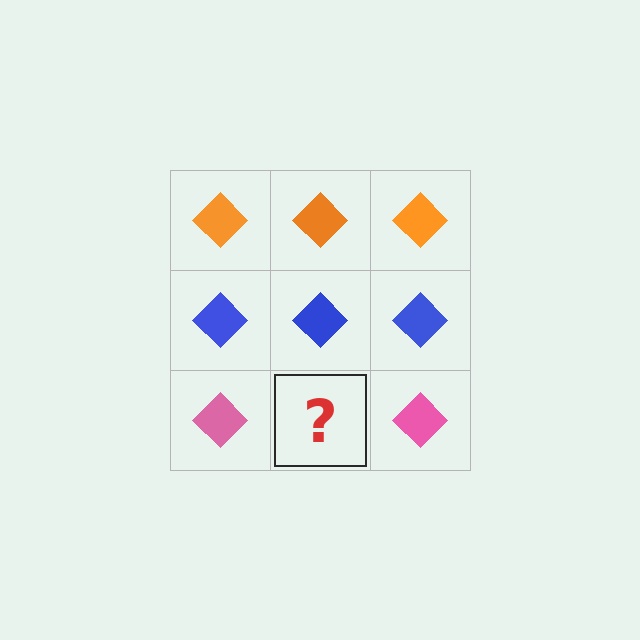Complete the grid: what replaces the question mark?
The question mark should be replaced with a pink diamond.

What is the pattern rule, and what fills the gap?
The rule is that each row has a consistent color. The gap should be filled with a pink diamond.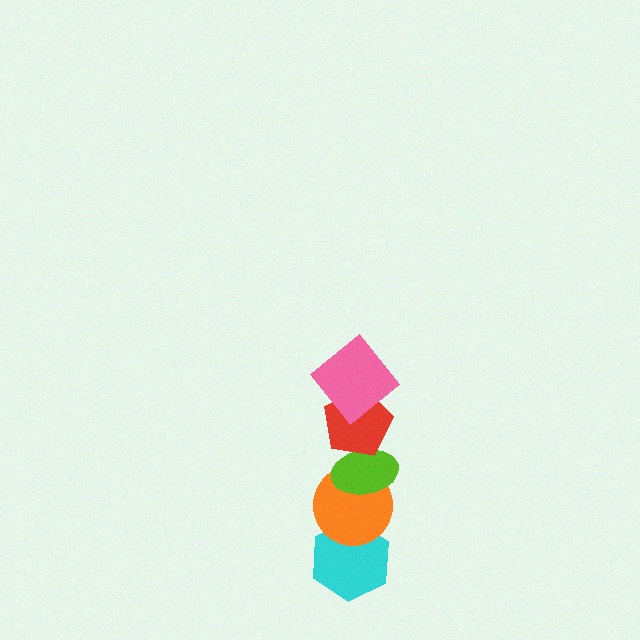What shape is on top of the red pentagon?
The pink diamond is on top of the red pentagon.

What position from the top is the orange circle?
The orange circle is 4th from the top.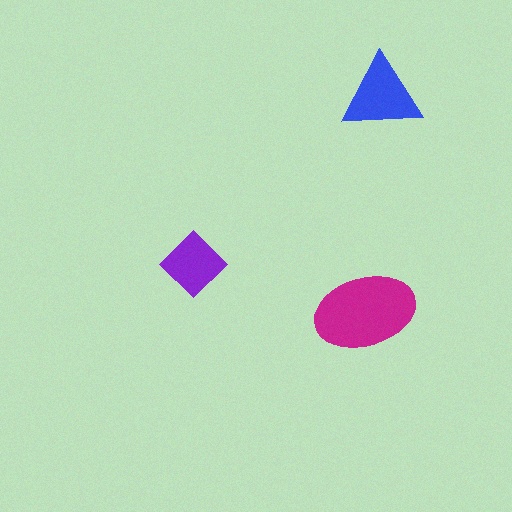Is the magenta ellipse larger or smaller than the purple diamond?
Larger.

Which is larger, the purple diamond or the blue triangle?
The blue triangle.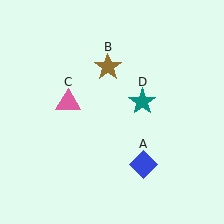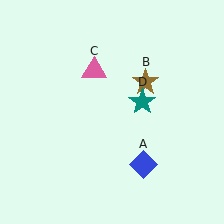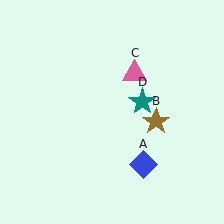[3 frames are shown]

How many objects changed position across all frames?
2 objects changed position: brown star (object B), pink triangle (object C).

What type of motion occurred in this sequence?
The brown star (object B), pink triangle (object C) rotated clockwise around the center of the scene.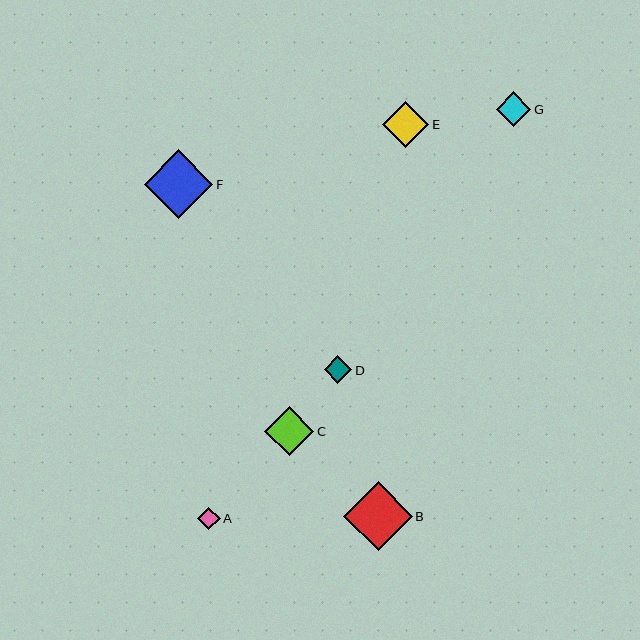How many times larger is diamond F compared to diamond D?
Diamond F is approximately 2.5 times the size of diamond D.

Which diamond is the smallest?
Diamond A is the smallest with a size of approximately 22 pixels.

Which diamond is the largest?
Diamond F is the largest with a size of approximately 69 pixels.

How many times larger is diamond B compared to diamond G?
Diamond B is approximately 2.0 times the size of diamond G.